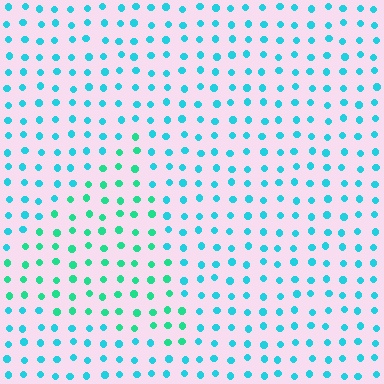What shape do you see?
I see a triangle.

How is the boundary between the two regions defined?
The boundary is defined purely by a slight shift in hue (about 30 degrees). Spacing, size, and orientation are identical on both sides.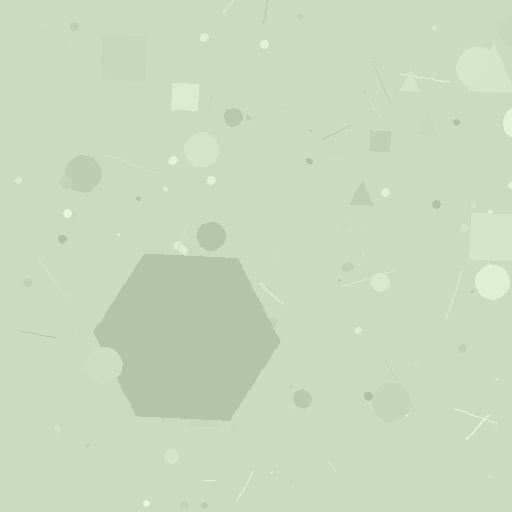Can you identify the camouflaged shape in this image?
The camouflaged shape is a hexagon.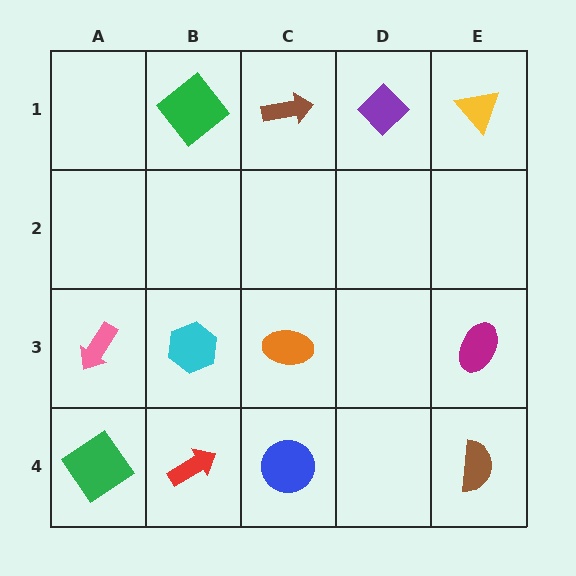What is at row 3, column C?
An orange ellipse.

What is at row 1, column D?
A purple diamond.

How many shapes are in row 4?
4 shapes.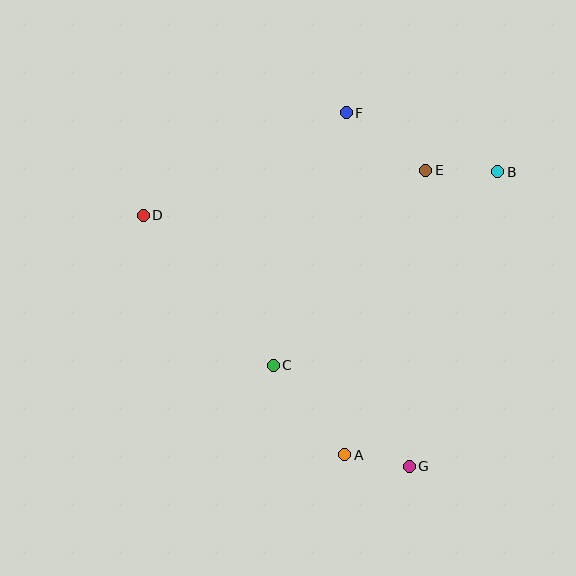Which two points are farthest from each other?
Points D and G are farthest from each other.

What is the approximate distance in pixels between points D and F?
The distance between D and F is approximately 227 pixels.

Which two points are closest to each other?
Points A and G are closest to each other.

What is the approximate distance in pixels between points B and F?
The distance between B and F is approximately 162 pixels.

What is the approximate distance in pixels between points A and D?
The distance between A and D is approximately 313 pixels.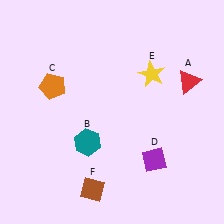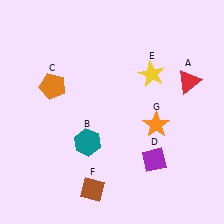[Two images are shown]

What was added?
An orange star (G) was added in Image 2.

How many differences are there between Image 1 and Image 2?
There is 1 difference between the two images.